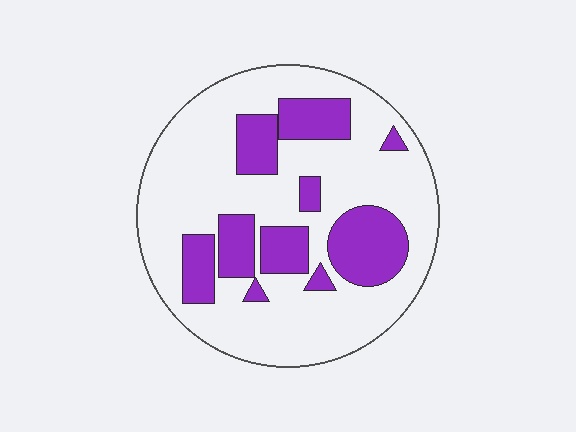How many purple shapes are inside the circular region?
10.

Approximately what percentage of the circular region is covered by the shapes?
Approximately 30%.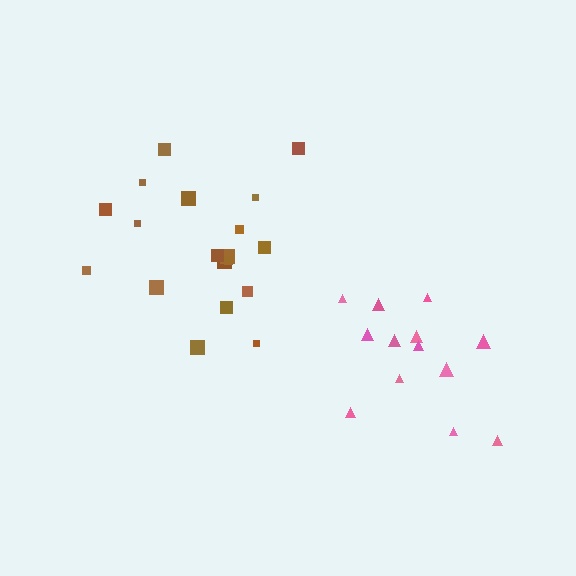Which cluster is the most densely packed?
Pink.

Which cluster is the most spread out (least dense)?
Brown.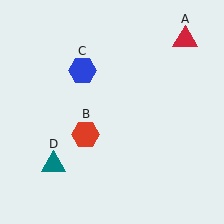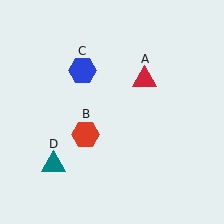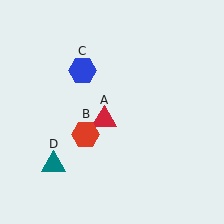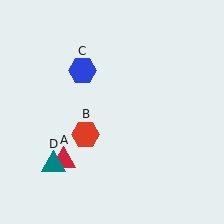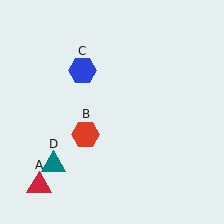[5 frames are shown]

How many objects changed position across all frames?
1 object changed position: red triangle (object A).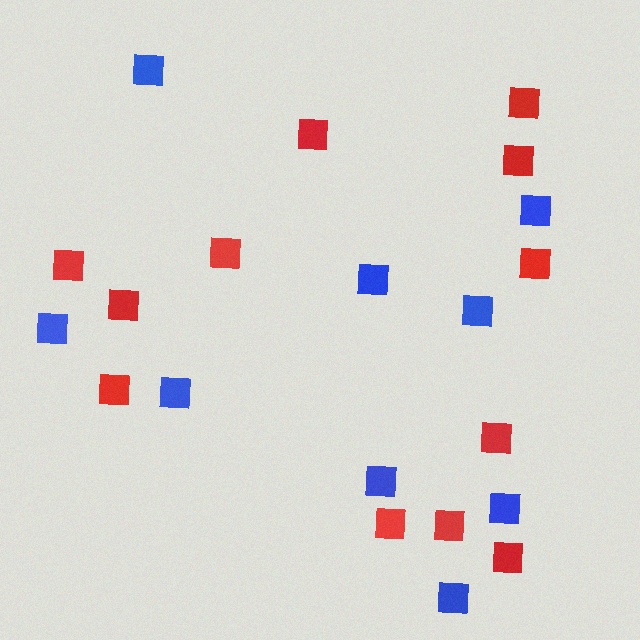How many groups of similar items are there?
There are 2 groups: one group of red squares (12) and one group of blue squares (9).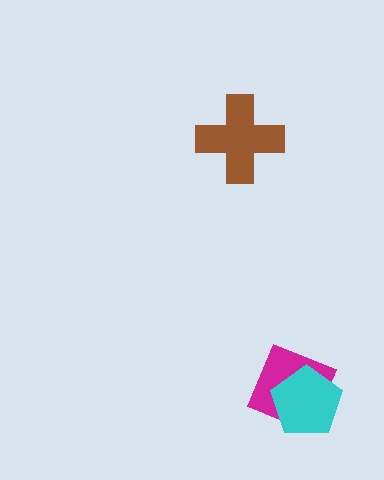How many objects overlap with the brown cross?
0 objects overlap with the brown cross.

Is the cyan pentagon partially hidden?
No, no other shape covers it.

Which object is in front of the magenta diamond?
The cyan pentagon is in front of the magenta diamond.